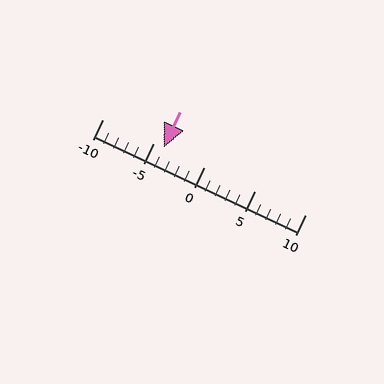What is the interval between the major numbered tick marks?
The major tick marks are spaced 5 units apart.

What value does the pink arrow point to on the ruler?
The pink arrow points to approximately -4.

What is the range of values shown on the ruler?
The ruler shows values from -10 to 10.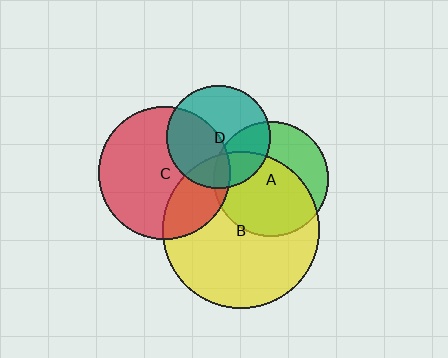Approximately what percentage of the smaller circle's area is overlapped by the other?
Approximately 5%.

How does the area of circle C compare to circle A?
Approximately 1.3 times.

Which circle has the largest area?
Circle B (yellow).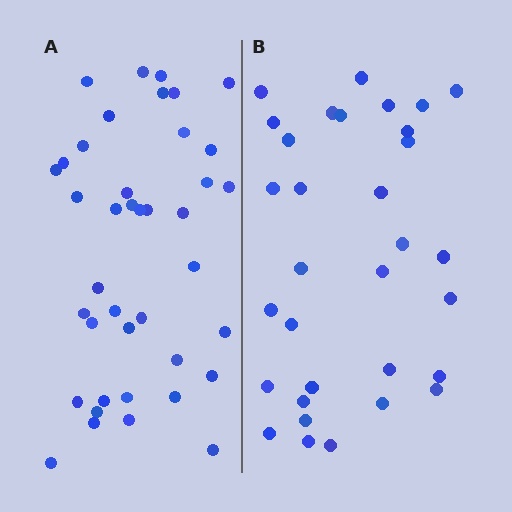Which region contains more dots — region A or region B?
Region A (the left region) has more dots.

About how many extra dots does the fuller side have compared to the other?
Region A has roughly 8 or so more dots than region B.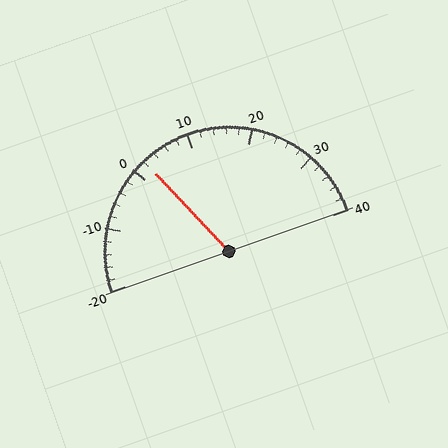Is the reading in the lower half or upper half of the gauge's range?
The reading is in the lower half of the range (-20 to 40).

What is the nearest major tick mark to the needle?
The nearest major tick mark is 0.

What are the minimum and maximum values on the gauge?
The gauge ranges from -20 to 40.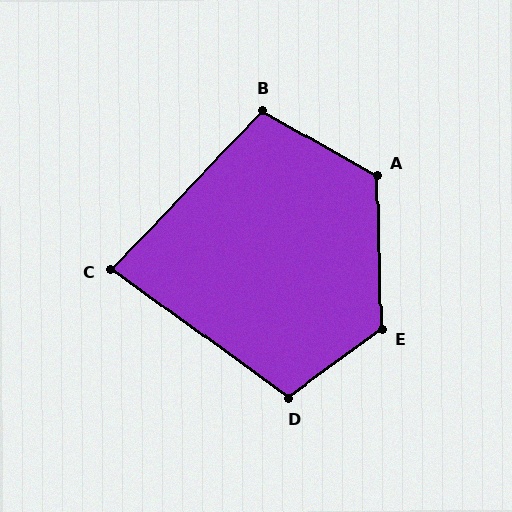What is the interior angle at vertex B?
Approximately 104 degrees (obtuse).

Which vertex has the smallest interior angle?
C, at approximately 82 degrees.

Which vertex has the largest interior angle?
E, at approximately 125 degrees.